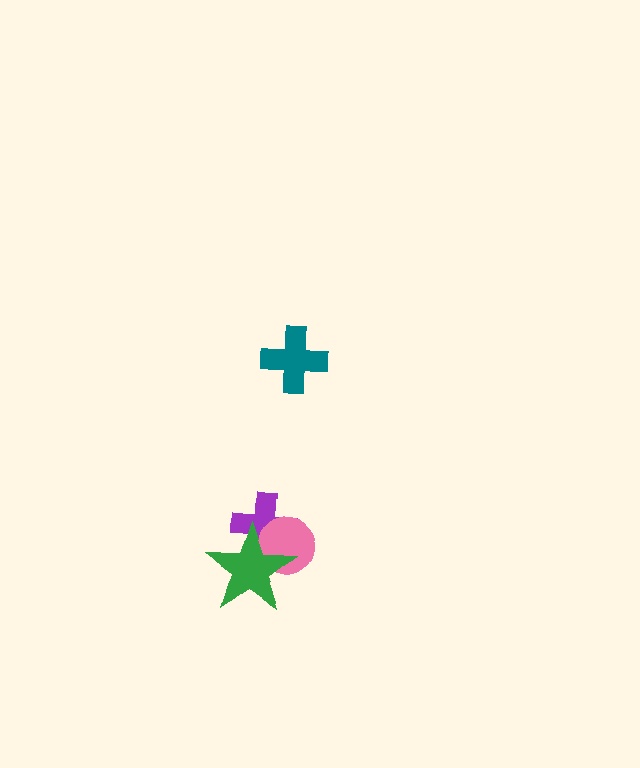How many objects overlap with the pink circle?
2 objects overlap with the pink circle.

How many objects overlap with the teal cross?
0 objects overlap with the teal cross.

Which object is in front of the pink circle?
The green star is in front of the pink circle.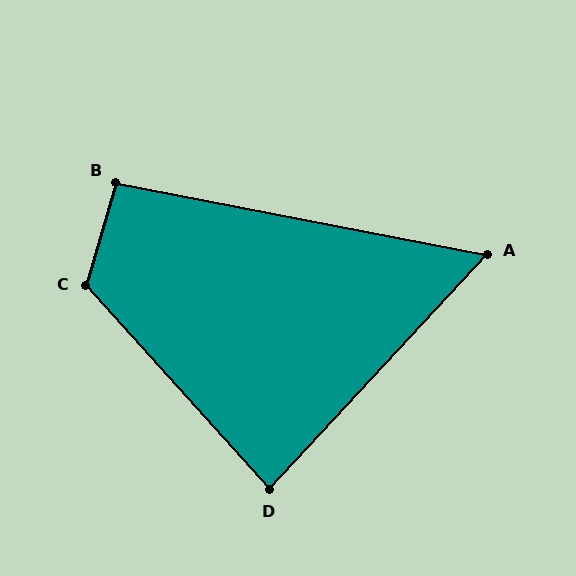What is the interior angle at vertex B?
Approximately 95 degrees (obtuse).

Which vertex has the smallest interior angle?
A, at approximately 58 degrees.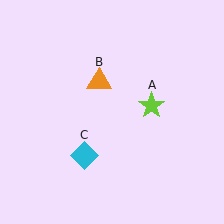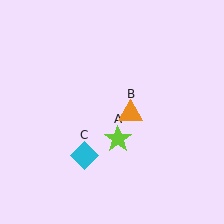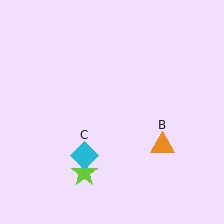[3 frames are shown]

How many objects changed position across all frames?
2 objects changed position: lime star (object A), orange triangle (object B).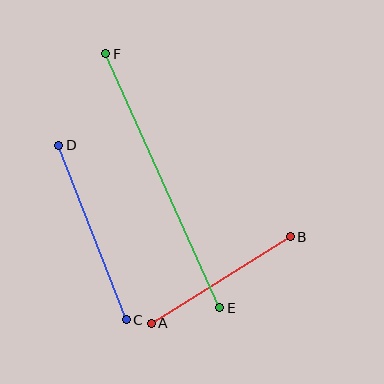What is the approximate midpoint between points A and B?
The midpoint is at approximately (221, 280) pixels.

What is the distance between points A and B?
The distance is approximately 164 pixels.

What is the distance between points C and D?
The distance is approximately 187 pixels.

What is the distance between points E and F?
The distance is approximately 278 pixels.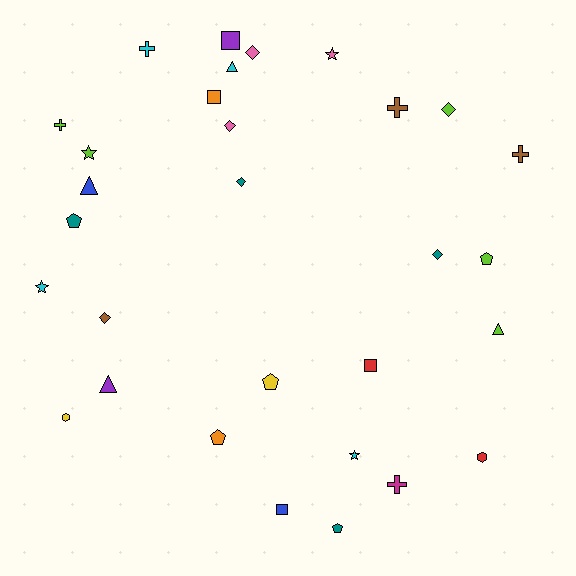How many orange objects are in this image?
There are 2 orange objects.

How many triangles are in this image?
There are 4 triangles.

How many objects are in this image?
There are 30 objects.